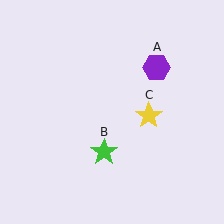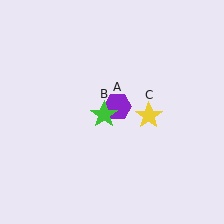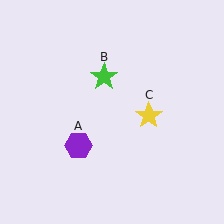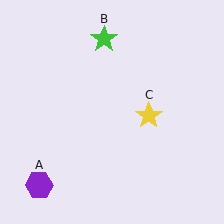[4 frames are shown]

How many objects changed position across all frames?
2 objects changed position: purple hexagon (object A), green star (object B).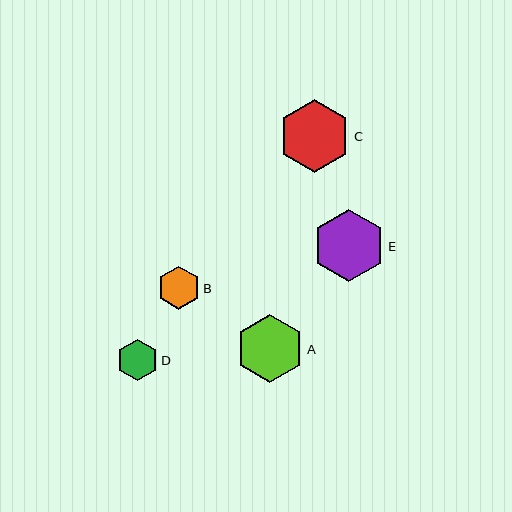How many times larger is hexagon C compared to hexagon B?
Hexagon C is approximately 1.7 times the size of hexagon B.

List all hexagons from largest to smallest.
From largest to smallest: C, E, A, B, D.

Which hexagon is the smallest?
Hexagon D is the smallest with a size of approximately 41 pixels.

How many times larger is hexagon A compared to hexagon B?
Hexagon A is approximately 1.6 times the size of hexagon B.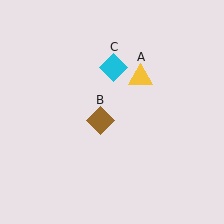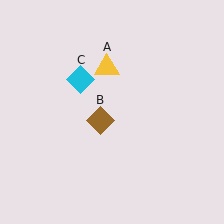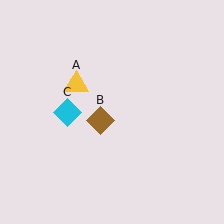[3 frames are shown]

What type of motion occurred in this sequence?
The yellow triangle (object A), cyan diamond (object C) rotated counterclockwise around the center of the scene.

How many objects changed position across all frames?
2 objects changed position: yellow triangle (object A), cyan diamond (object C).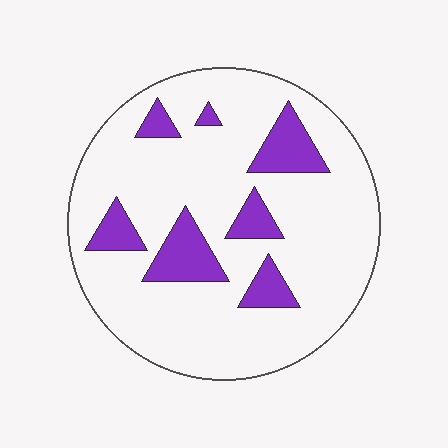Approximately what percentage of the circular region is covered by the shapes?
Approximately 15%.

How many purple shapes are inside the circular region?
7.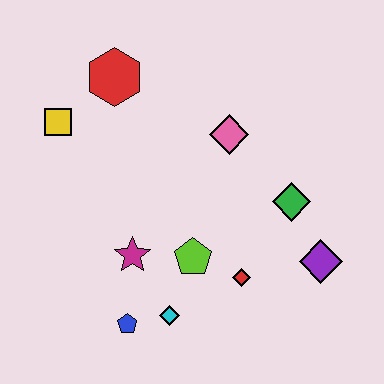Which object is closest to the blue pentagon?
The cyan diamond is closest to the blue pentagon.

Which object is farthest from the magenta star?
The purple diamond is farthest from the magenta star.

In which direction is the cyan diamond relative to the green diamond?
The cyan diamond is to the left of the green diamond.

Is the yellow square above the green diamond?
Yes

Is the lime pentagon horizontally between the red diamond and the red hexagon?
Yes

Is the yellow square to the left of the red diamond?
Yes